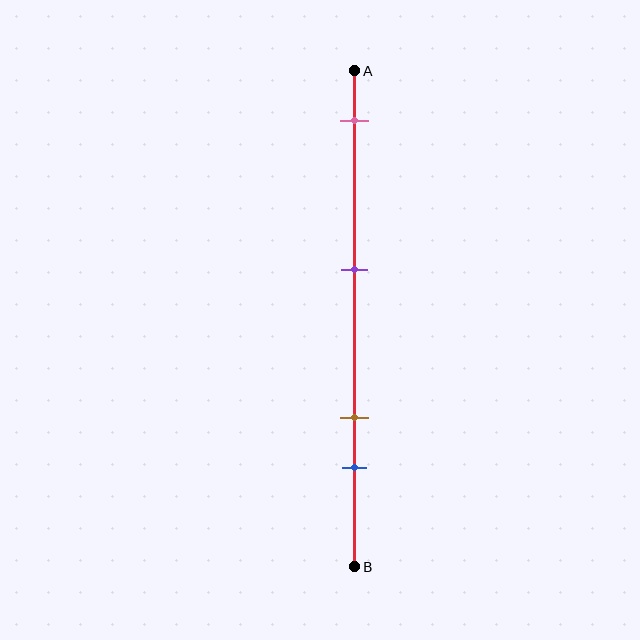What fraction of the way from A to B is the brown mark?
The brown mark is approximately 70% (0.7) of the way from A to B.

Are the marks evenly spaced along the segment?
No, the marks are not evenly spaced.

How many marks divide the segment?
There are 4 marks dividing the segment.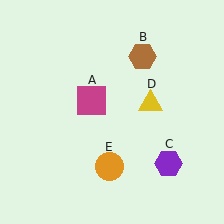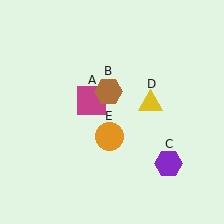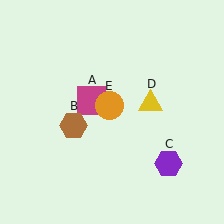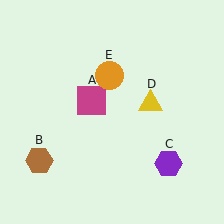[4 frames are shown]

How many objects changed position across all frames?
2 objects changed position: brown hexagon (object B), orange circle (object E).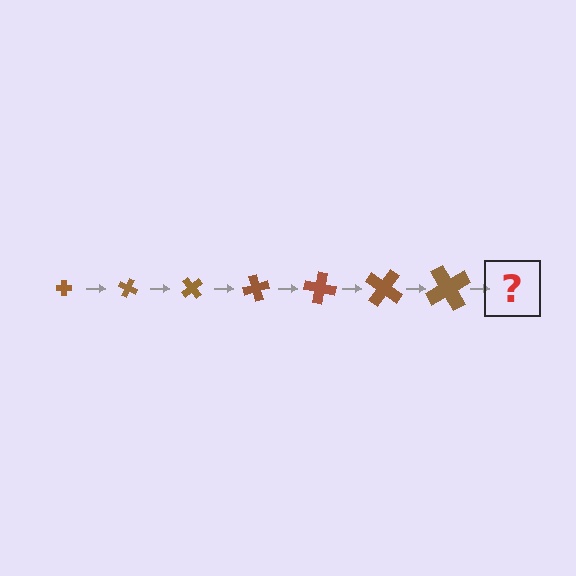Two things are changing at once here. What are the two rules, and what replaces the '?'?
The two rules are that the cross grows larger each step and it rotates 25 degrees each step. The '?' should be a cross, larger than the previous one and rotated 175 degrees from the start.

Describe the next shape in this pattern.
It should be a cross, larger than the previous one and rotated 175 degrees from the start.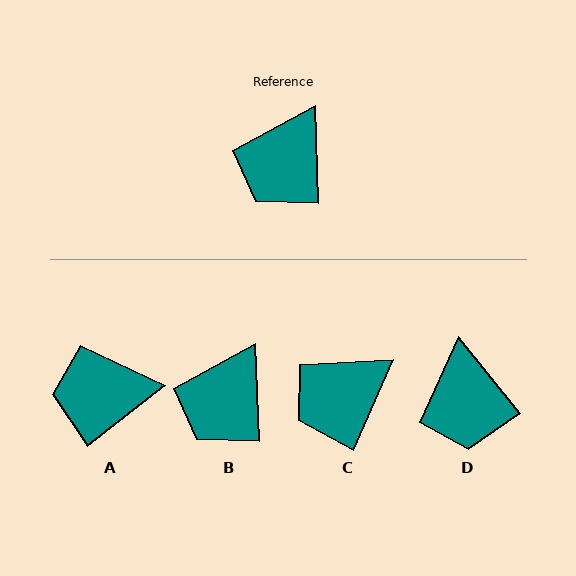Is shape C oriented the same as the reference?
No, it is off by about 26 degrees.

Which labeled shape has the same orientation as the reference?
B.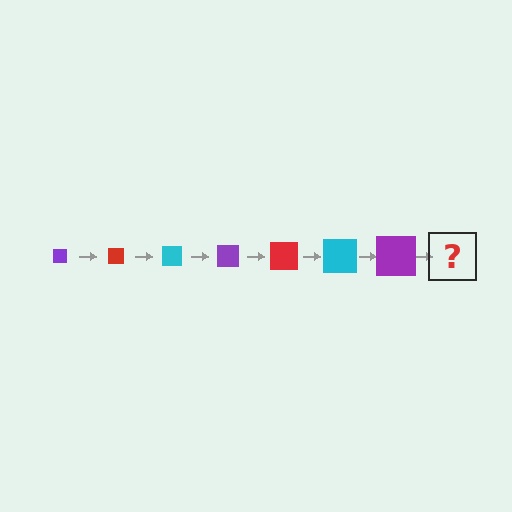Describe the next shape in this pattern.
It should be a red square, larger than the previous one.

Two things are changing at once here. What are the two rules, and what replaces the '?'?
The two rules are that the square grows larger each step and the color cycles through purple, red, and cyan. The '?' should be a red square, larger than the previous one.